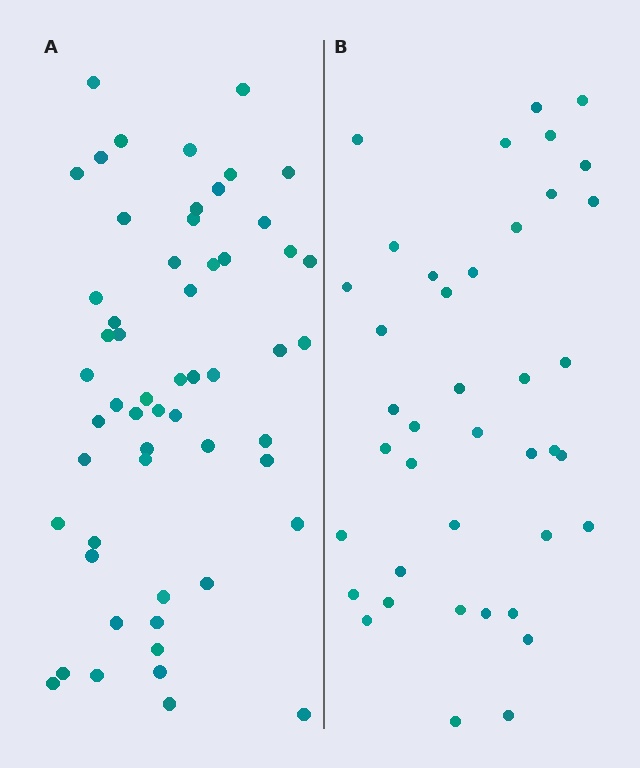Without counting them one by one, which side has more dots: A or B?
Region A (the left region) has more dots.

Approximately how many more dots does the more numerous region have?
Region A has approximately 15 more dots than region B.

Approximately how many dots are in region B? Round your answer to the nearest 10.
About 40 dots.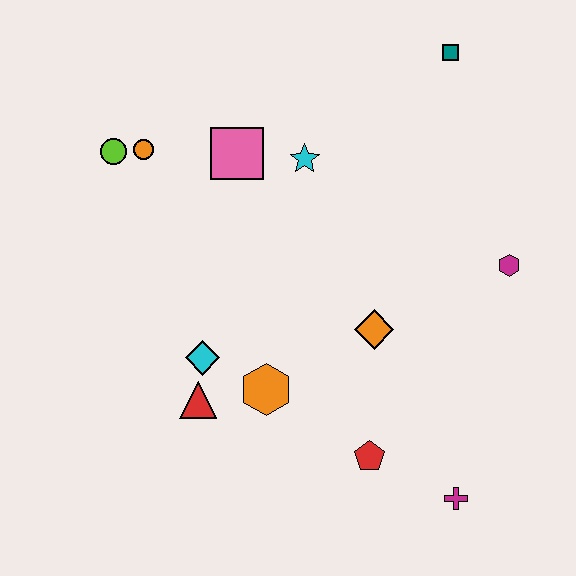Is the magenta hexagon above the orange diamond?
Yes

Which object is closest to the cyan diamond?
The red triangle is closest to the cyan diamond.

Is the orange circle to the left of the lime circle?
No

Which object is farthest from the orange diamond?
The lime circle is farthest from the orange diamond.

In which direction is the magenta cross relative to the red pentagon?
The magenta cross is to the right of the red pentagon.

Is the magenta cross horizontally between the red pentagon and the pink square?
No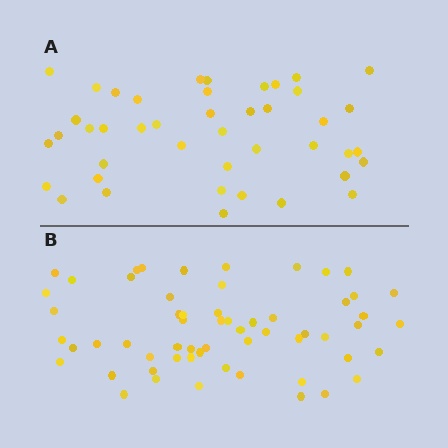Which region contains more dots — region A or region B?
Region B (the bottom region) has more dots.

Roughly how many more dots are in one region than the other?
Region B has approximately 15 more dots than region A.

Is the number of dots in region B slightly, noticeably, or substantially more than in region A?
Region B has noticeably more, but not dramatically so. The ratio is roughly 1.4 to 1.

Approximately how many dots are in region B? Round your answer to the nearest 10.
About 60 dots. (The exact count is 59, which rounds to 60.)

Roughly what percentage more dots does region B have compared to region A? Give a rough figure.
About 35% more.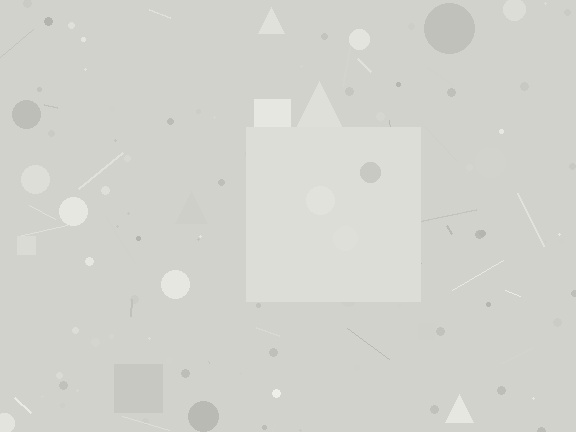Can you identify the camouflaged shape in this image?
The camouflaged shape is a square.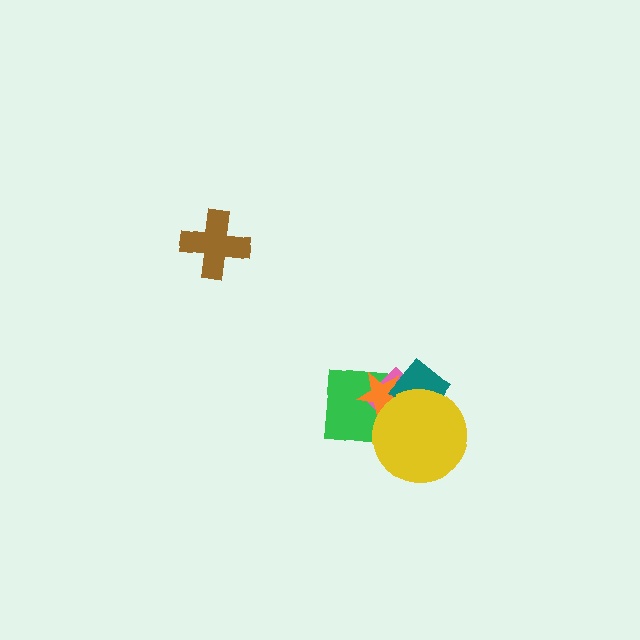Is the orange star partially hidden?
Yes, it is partially covered by another shape.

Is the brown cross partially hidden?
No, no other shape covers it.